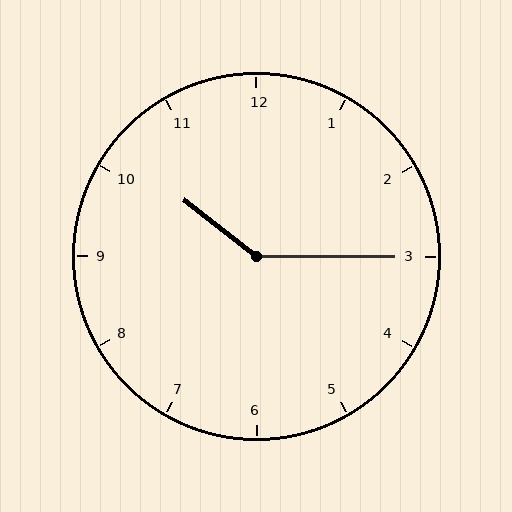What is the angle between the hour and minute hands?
Approximately 142 degrees.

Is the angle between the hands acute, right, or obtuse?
It is obtuse.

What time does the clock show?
10:15.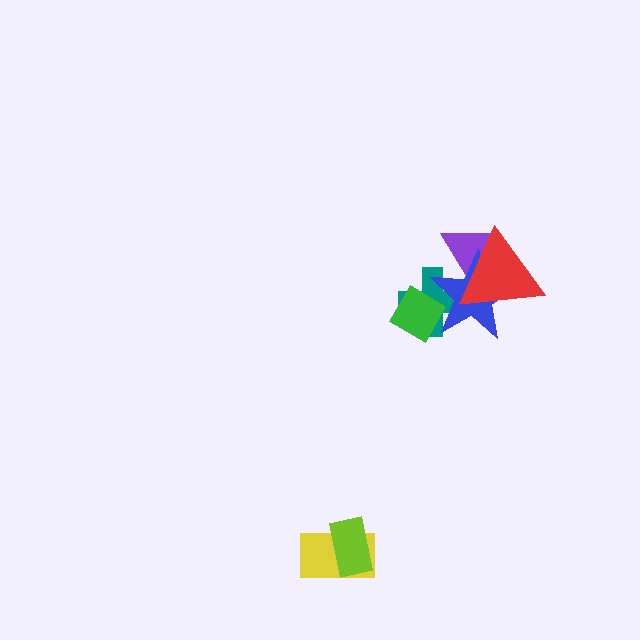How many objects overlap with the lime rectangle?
1 object overlaps with the lime rectangle.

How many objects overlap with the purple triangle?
2 objects overlap with the purple triangle.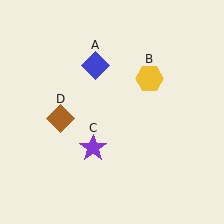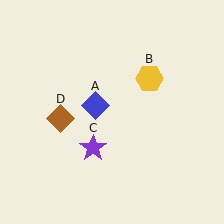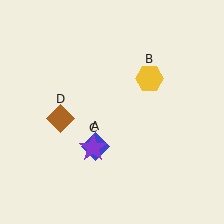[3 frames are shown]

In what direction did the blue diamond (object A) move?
The blue diamond (object A) moved down.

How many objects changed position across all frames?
1 object changed position: blue diamond (object A).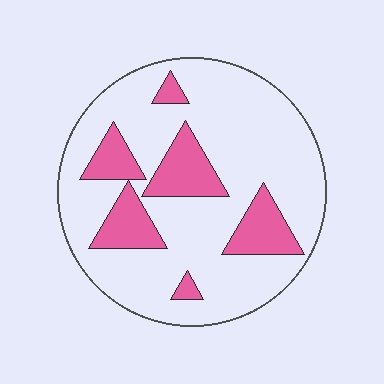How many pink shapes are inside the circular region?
6.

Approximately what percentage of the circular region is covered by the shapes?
Approximately 20%.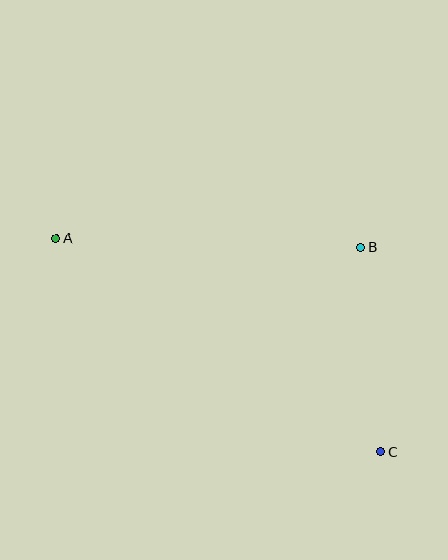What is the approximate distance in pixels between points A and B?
The distance between A and B is approximately 305 pixels.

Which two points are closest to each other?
Points B and C are closest to each other.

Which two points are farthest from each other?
Points A and C are farthest from each other.